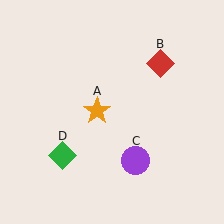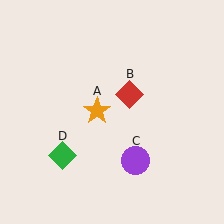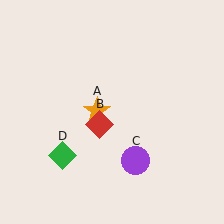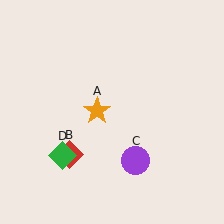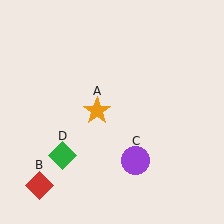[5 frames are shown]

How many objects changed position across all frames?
1 object changed position: red diamond (object B).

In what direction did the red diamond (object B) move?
The red diamond (object B) moved down and to the left.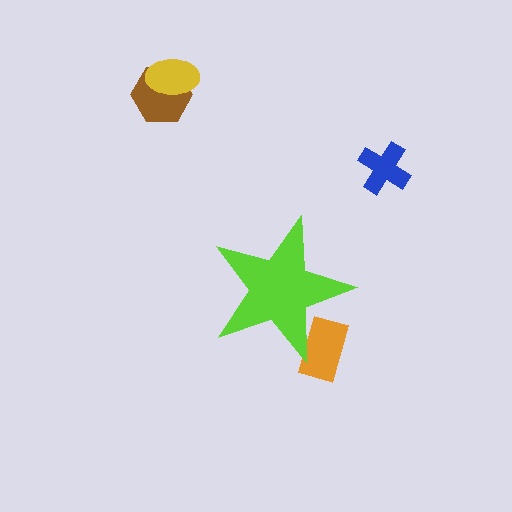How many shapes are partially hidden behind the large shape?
1 shape is partially hidden.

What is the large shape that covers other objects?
A lime star.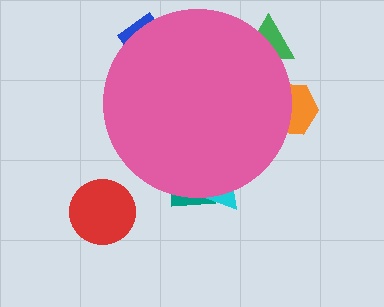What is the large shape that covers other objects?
A pink circle.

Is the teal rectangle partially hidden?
Yes, the teal rectangle is partially hidden behind the pink circle.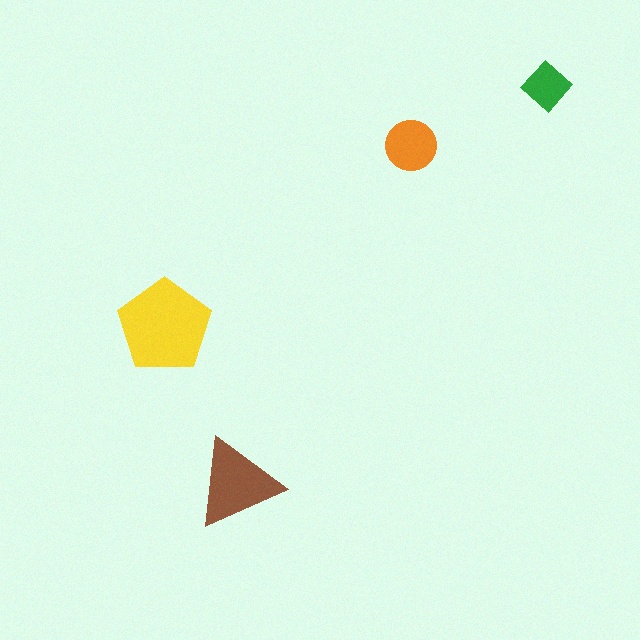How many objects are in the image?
There are 4 objects in the image.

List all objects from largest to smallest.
The yellow pentagon, the brown triangle, the orange circle, the green diamond.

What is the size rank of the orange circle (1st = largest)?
3rd.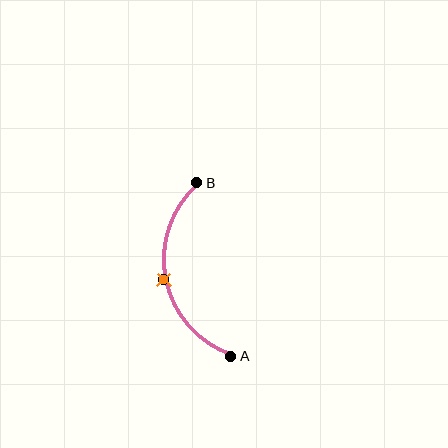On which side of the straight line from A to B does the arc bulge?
The arc bulges to the left of the straight line connecting A and B.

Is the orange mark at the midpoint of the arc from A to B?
Yes. The orange mark lies on the arc at equal arc-length from both A and B — it is the arc midpoint.